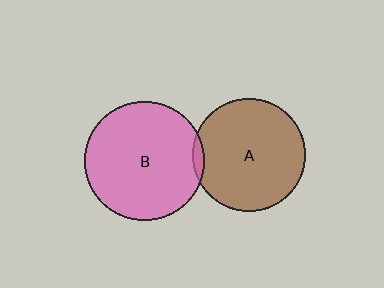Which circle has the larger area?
Circle B (pink).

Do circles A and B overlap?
Yes.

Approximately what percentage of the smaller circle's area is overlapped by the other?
Approximately 5%.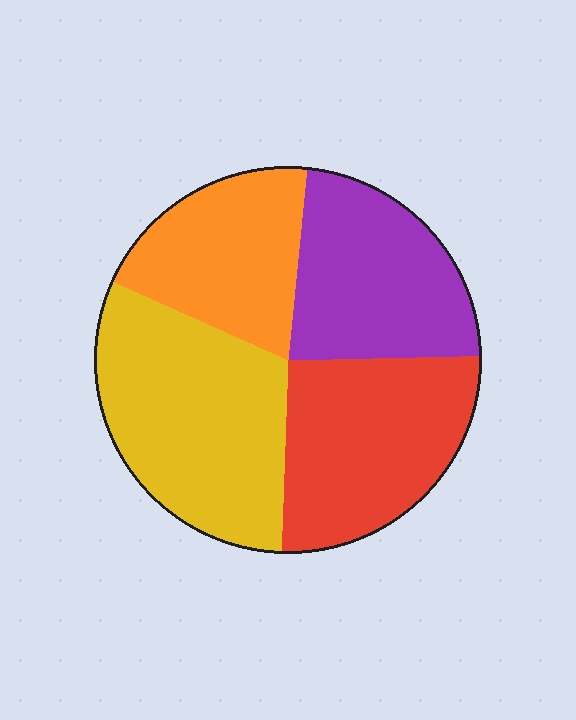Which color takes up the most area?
Yellow, at roughly 30%.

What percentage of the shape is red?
Red covers about 25% of the shape.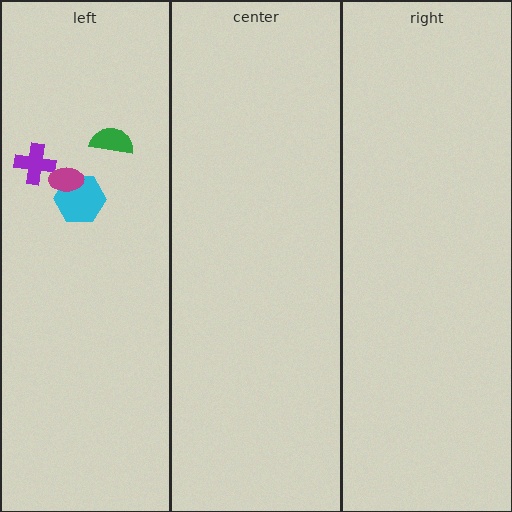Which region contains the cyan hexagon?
The left region.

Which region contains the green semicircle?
The left region.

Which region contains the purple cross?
The left region.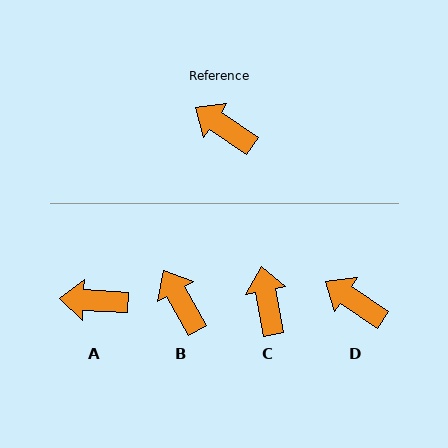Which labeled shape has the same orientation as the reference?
D.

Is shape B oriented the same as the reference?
No, it is off by about 27 degrees.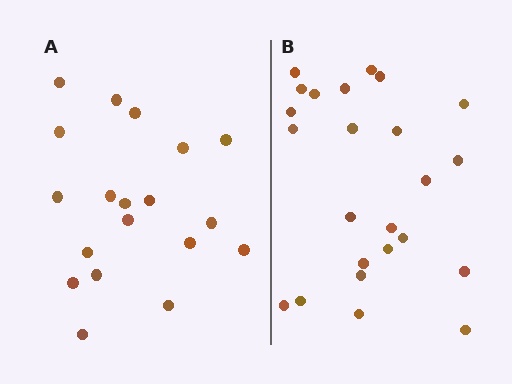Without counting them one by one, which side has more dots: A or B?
Region B (the right region) has more dots.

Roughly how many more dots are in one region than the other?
Region B has about 5 more dots than region A.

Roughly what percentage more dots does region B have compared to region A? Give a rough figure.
About 25% more.